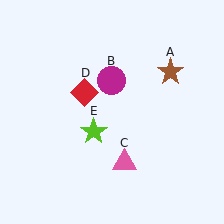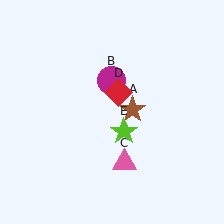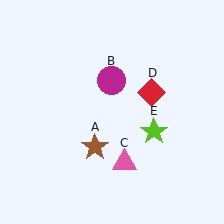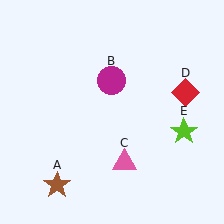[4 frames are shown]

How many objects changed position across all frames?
3 objects changed position: brown star (object A), red diamond (object D), lime star (object E).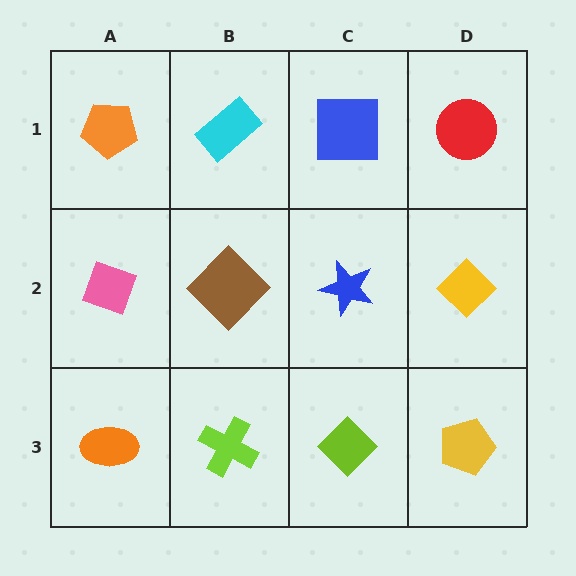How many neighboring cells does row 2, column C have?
4.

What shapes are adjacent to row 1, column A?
A pink diamond (row 2, column A), a cyan rectangle (row 1, column B).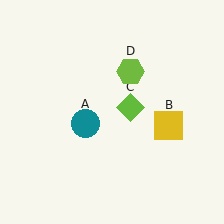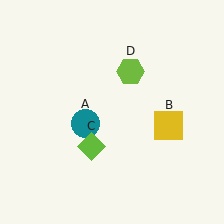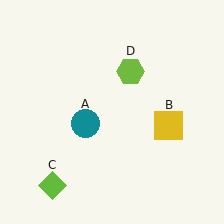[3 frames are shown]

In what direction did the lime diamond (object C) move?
The lime diamond (object C) moved down and to the left.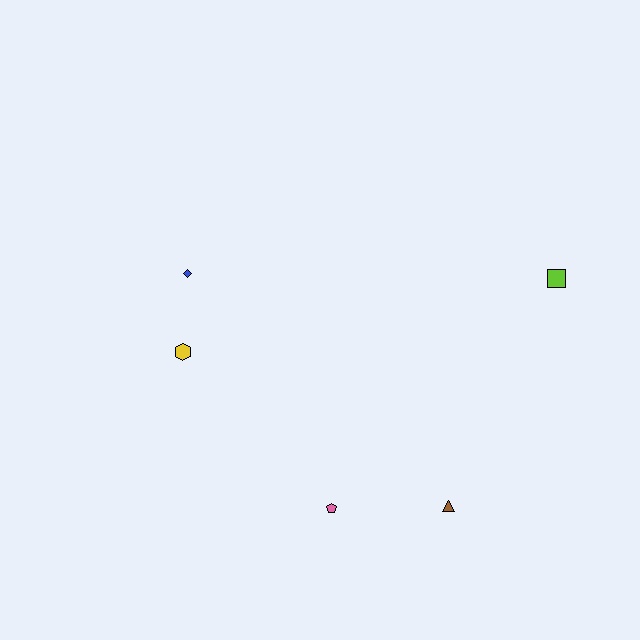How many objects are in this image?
There are 5 objects.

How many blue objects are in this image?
There is 1 blue object.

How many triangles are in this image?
There is 1 triangle.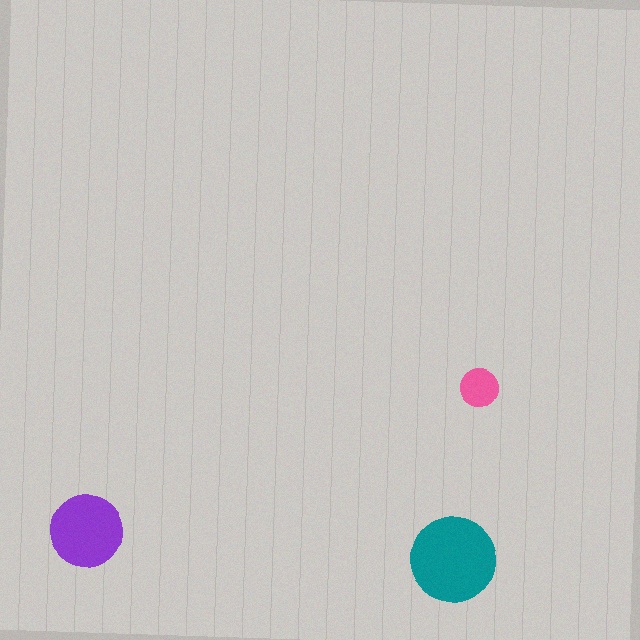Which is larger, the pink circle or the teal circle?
The teal one.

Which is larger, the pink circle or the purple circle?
The purple one.